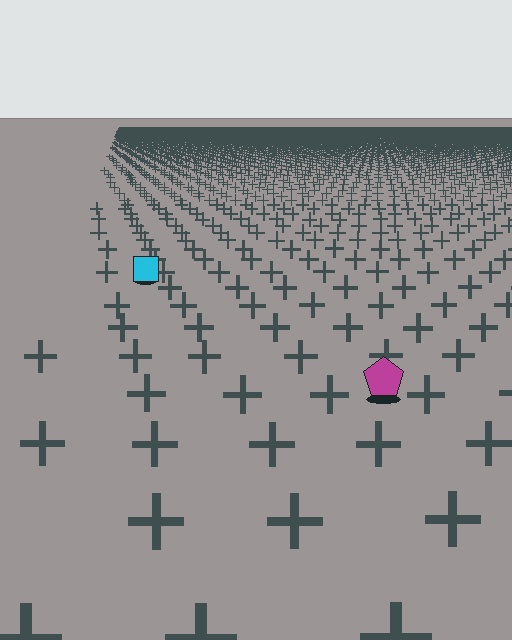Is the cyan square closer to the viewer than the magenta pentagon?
No. The magenta pentagon is closer — you can tell from the texture gradient: the ground texture is coarser near it.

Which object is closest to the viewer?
The magenta pentagon is closest. The texture marks near it are larger and more spread out.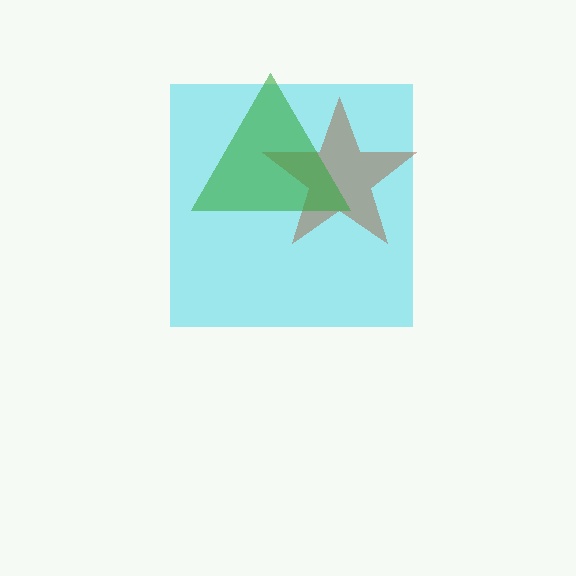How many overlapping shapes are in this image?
There are 3 overlapping shapes in the image.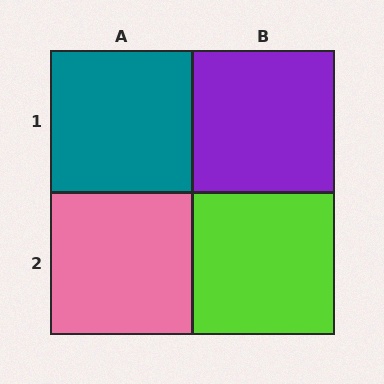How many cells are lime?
1 cell is lime.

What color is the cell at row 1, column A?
Teal.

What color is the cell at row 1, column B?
Purple.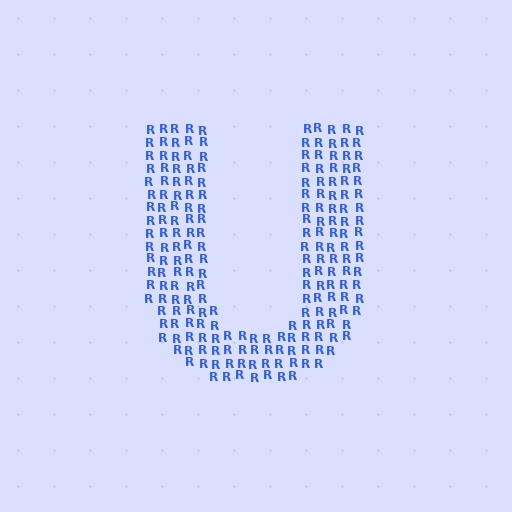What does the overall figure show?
The overall figure shows the letter U.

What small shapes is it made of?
It is made of small letter R's.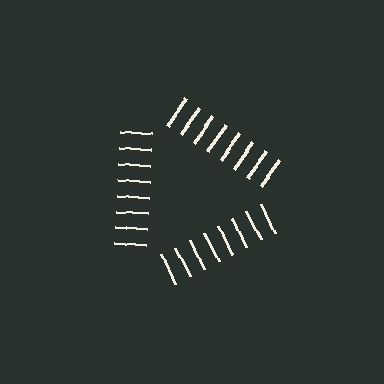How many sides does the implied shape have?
3 sides — the line-ends trace a triangle.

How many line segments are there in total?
24 — 8 along each of the 3 edges.